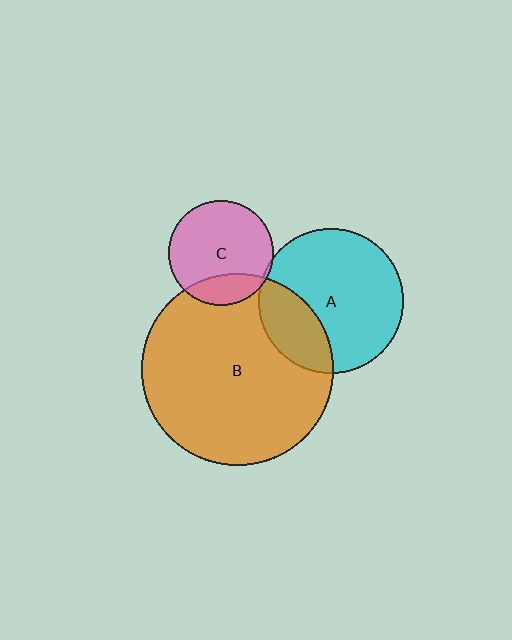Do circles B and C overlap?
Yes.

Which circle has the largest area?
Circle B (orange).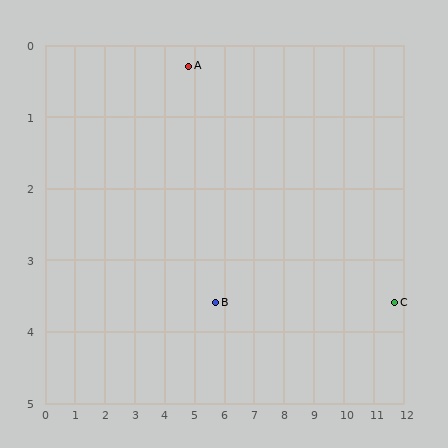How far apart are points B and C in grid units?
Points B and C are about 6.0 grid units apart.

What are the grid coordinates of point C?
Point C is at approximately (11.7, 3.6).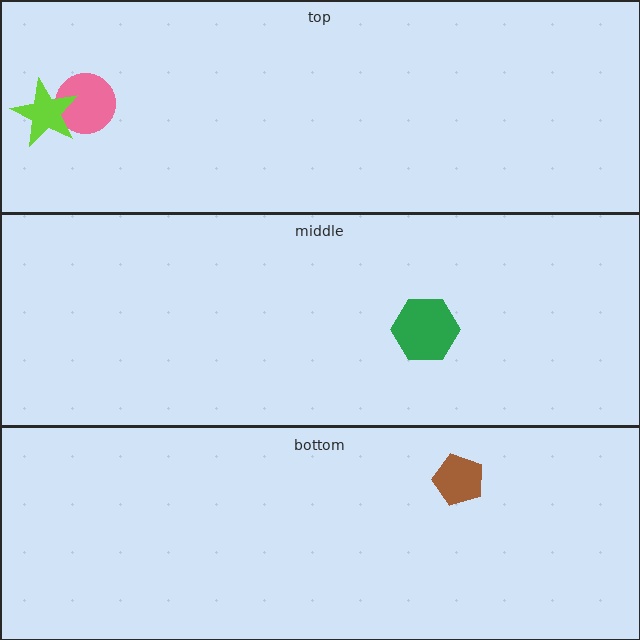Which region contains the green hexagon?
The middle region.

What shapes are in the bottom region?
The brown pentagon.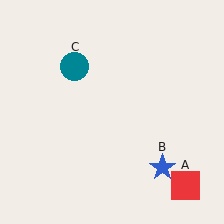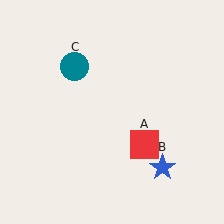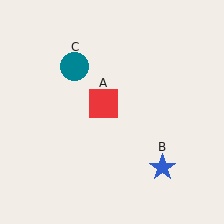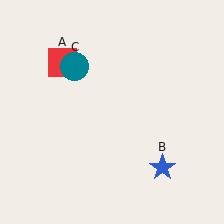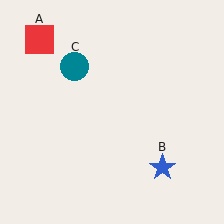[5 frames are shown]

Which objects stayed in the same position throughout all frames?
Blue star (object B) and teal circle (object C) remained stationary.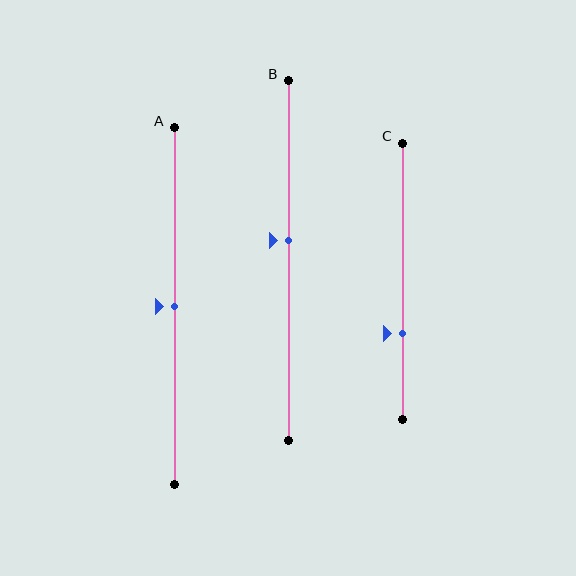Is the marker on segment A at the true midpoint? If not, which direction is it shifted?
Yes, the marker on segment A is at the true midpoint.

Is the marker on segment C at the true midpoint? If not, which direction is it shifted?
No, the marker on segment C is shifted downward by about 19% of the segment length.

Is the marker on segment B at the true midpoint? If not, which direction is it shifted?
No, the marker on segment B is shifted upward by about 6% of the segment length.